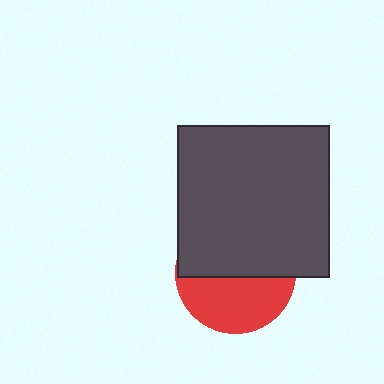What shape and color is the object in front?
The object in front is a dark gray square.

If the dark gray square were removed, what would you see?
You would see the complete red circle.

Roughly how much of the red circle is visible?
About half of it is visible (roughly 46%).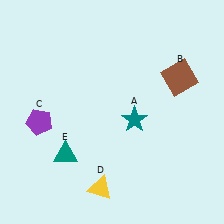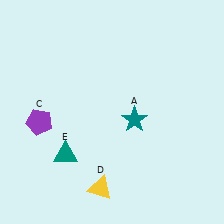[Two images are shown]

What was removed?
The brown square (B) was removed in Image 2.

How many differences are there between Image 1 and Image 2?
There is 1 difference between the two images.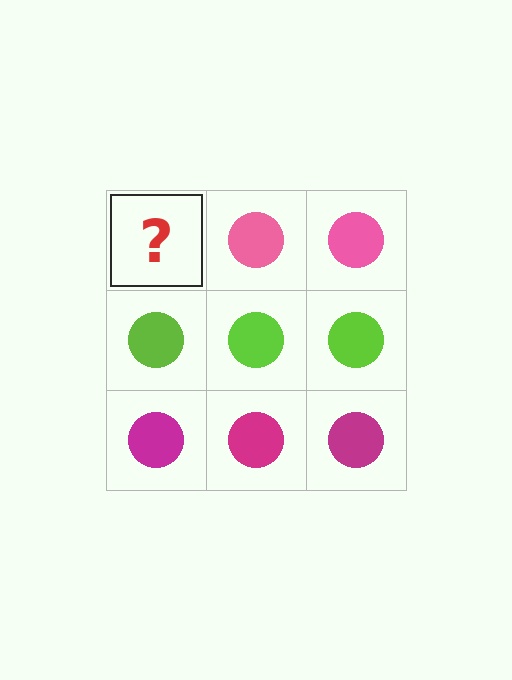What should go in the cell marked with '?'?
The missing cell should contain a pink circle.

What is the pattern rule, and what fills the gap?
The rule is that each row has a consistent color. The gap should be filled with a pink circle.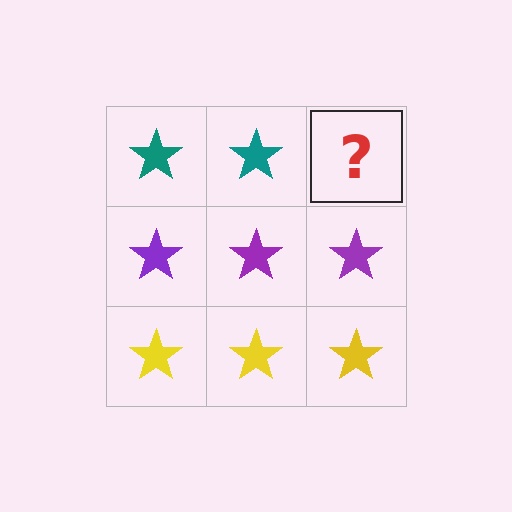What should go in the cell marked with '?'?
The missing cell should contain a teal star.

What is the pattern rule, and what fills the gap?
The rule is that each row has a consistent color. The gap should be filled with a teal star.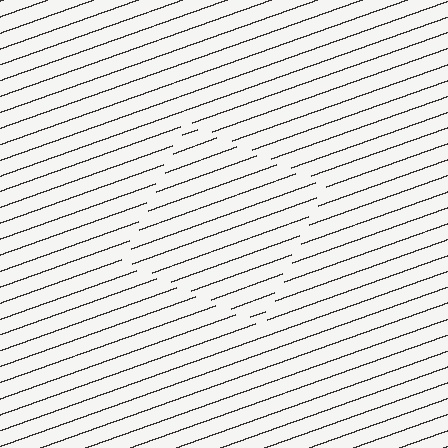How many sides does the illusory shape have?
4 sides — the line-ends trace a square.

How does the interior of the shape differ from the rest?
The interior of the shape contains the same grating, shifted by half a period — the contour is defined by the phase discontinuity where line-ends from the inner and outer gratings abut.